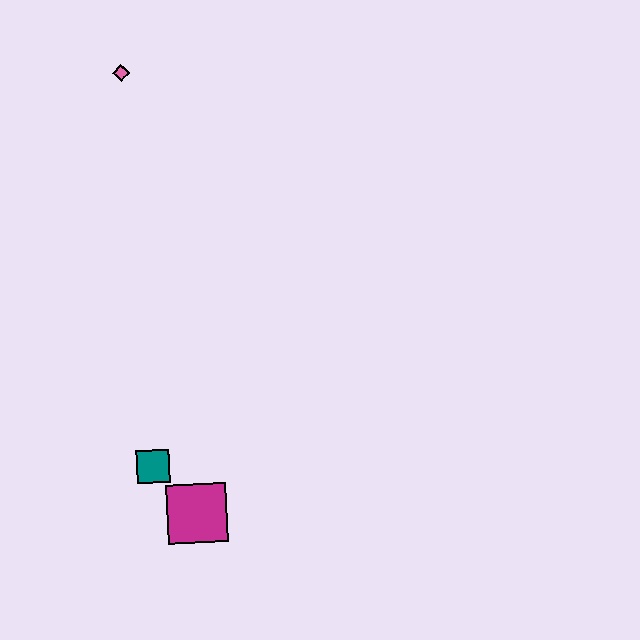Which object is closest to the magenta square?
The teal square is closest to the magenta square.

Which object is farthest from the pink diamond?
The magenta square is farthest from the pink diamond.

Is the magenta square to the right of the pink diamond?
Yes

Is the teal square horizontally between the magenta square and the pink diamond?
Yes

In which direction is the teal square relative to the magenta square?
The teal square is above the magenta square.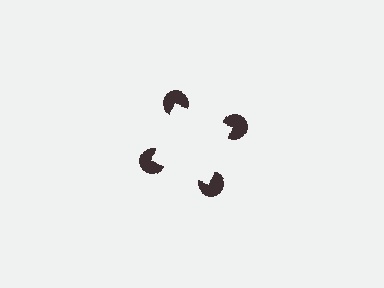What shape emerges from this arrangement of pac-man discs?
An illusory square — its edges are inferred from the aligned wedge cuts in the pac-man discs, not physically drawn.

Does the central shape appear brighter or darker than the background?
It typically appears slightly brighter than the background, even though no actual brightness change is drawn.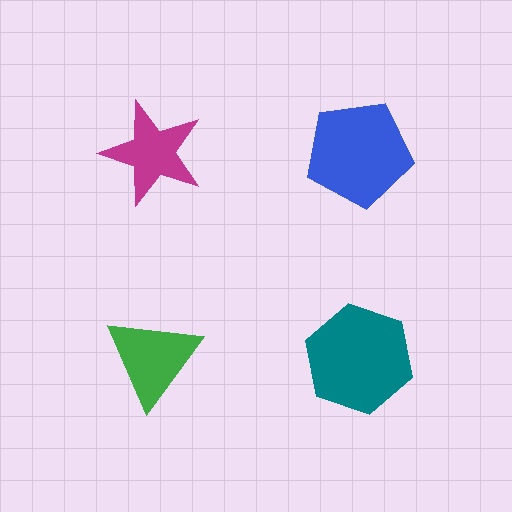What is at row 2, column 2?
A teal hexagon.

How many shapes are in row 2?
2 shapes.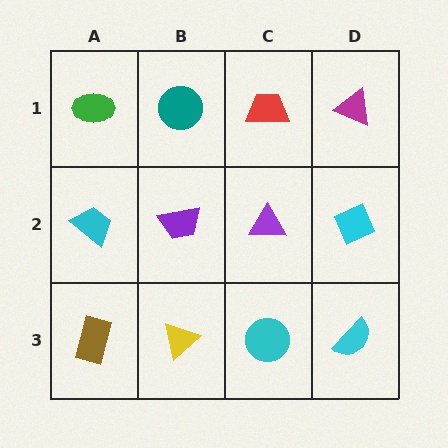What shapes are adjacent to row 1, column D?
A cyan diamond (row 2, column D), a red trapezoid (row 1, column C).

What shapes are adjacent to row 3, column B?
A purple trapezoid (row 2, column B), a brown rectangle (row 3, column A), a cyan circle (row 3, column C).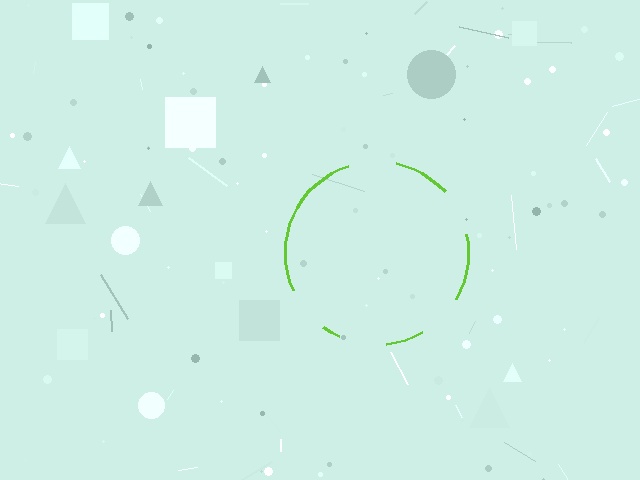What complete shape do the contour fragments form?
The contour fragments form a circle.